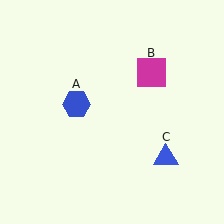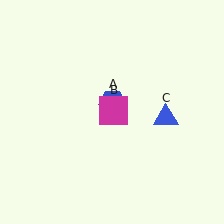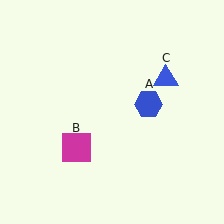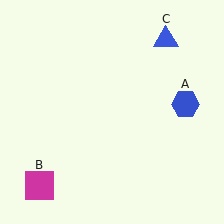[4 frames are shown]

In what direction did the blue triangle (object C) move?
The blue triangle (object C) moved up.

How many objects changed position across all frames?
3 objects changed position: blue hexagon (object A), magenta square (object B), blue triangle (object C).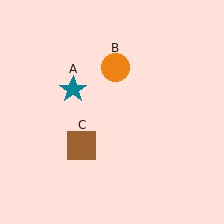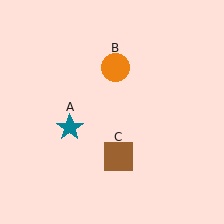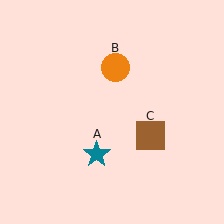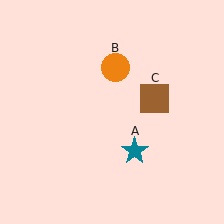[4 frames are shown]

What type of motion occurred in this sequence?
The teal star (object A), brown square (object C) rotated counterclockwise around the center of the scene.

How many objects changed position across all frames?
2 objects changed position: teal star (object A), brown square (object C).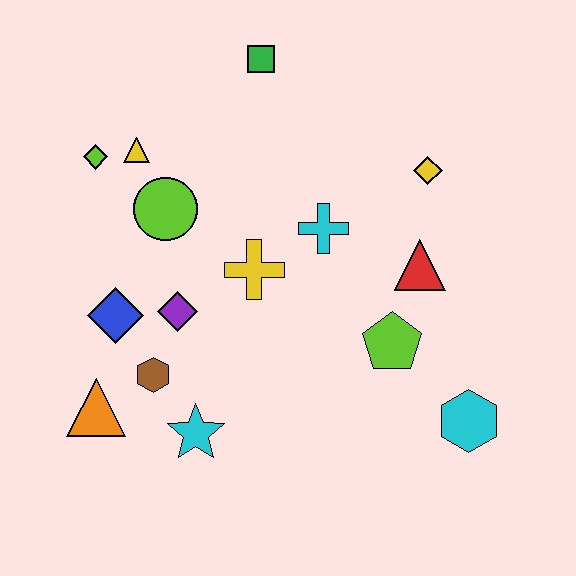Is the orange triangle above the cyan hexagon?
Yes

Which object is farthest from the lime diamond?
The cyan hexagon is farthest from the lime diamond.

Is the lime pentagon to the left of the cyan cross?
No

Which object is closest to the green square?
The yellow triangle is closest to the green square.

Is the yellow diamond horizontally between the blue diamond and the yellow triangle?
No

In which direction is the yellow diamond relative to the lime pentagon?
The yellow diamond is above the lime pentagon.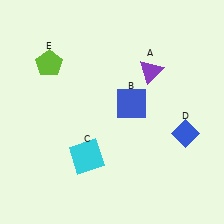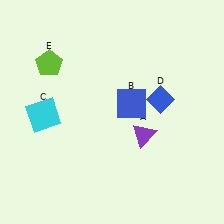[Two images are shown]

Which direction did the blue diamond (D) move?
The blue diamond (D) moved up.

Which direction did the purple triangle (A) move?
The purple triangle (A) moved down.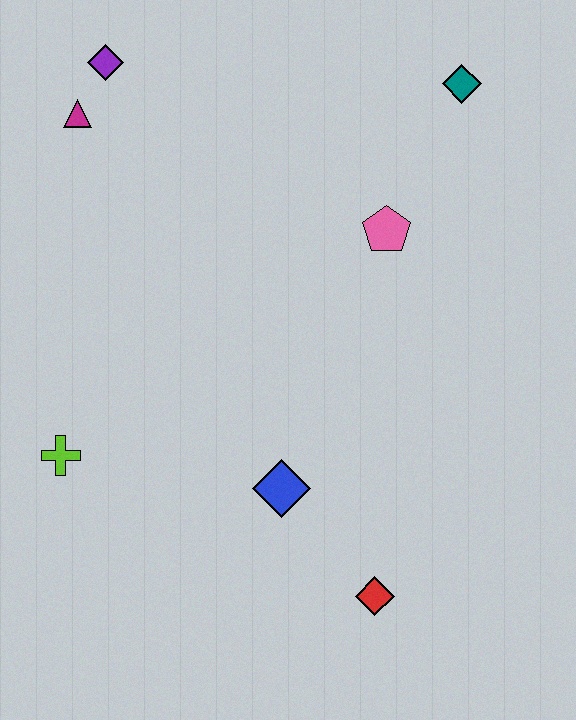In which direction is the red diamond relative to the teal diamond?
The red diamond is below the teal diamond.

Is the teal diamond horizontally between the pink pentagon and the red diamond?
No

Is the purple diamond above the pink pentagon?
Yes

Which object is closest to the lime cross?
The blue diamond is closest to the lime cross.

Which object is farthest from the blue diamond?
The purple diamond is farthest from the blue diamond.